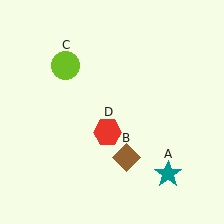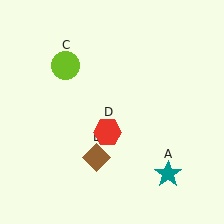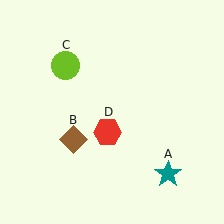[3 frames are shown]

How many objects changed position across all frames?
1 object changed position: brown diamond (object B).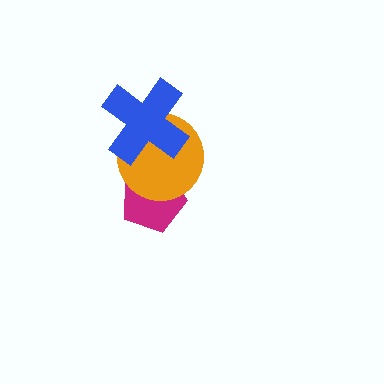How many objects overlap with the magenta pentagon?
1 object overlaps with the magenta pentagon.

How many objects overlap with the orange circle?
2 objects overlap with the orange circle.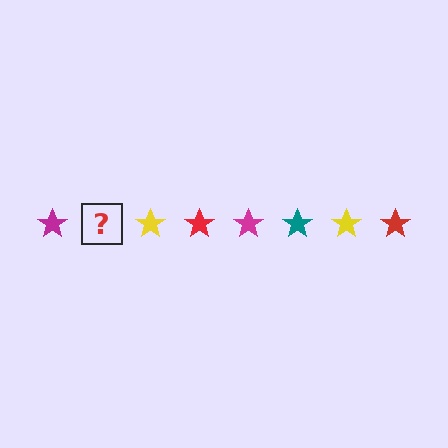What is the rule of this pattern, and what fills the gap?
The rule is that the pattern cycles through magenta, teal, yellow, red stars. The gap should be filled with a teal star.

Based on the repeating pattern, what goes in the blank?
The blank should be a teal star.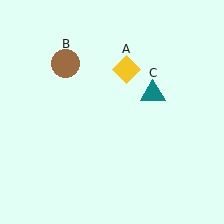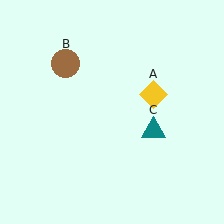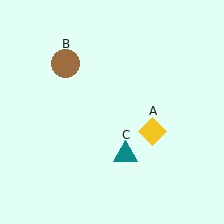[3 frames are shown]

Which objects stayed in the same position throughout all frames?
Brown circle (object B) remained stationary.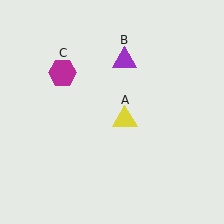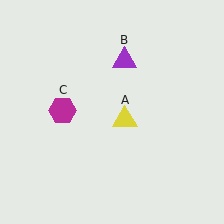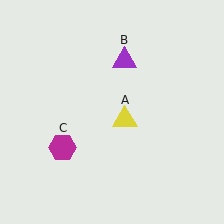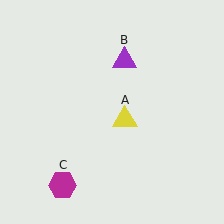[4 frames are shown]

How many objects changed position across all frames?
1 object changed position: magenta hexagon (object C).